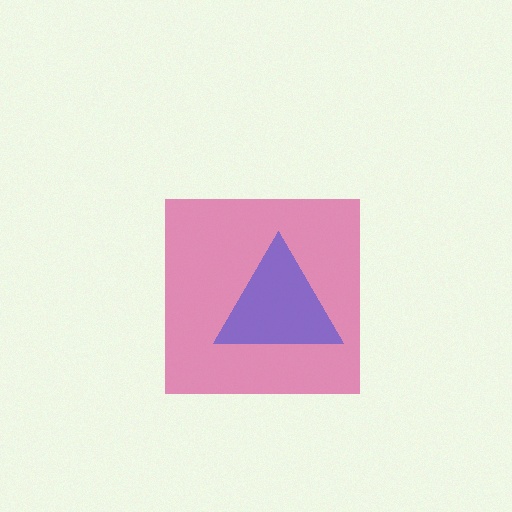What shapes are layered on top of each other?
The layered shapes are: a magenta square, a blue triangle.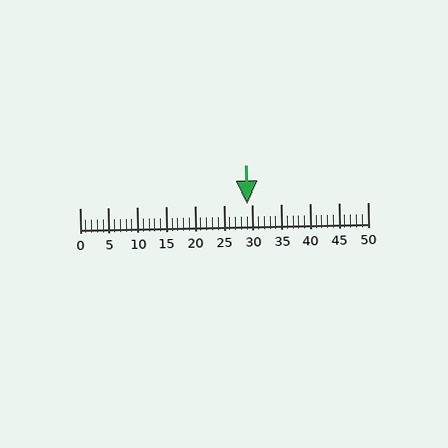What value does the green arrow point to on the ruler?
The green arrow points to approximately 29.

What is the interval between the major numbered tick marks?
The major tick marks are spaced 5 units apart.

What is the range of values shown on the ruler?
The ruler shows values from 0 to 50.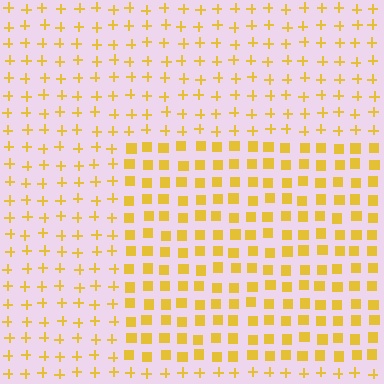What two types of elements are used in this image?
The image uses squares inside the rectangle region and plus signs outside it.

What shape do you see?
I see a rectangle.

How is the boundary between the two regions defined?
The boundary is defined by a change in element shape: squares inside vs. plus signs outside. All elements share the same color and spacing.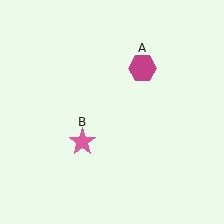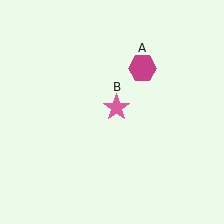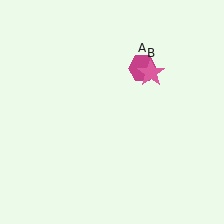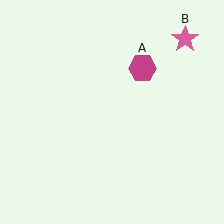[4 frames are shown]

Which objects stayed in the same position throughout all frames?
Magenta hexagon (object A) remained stationary.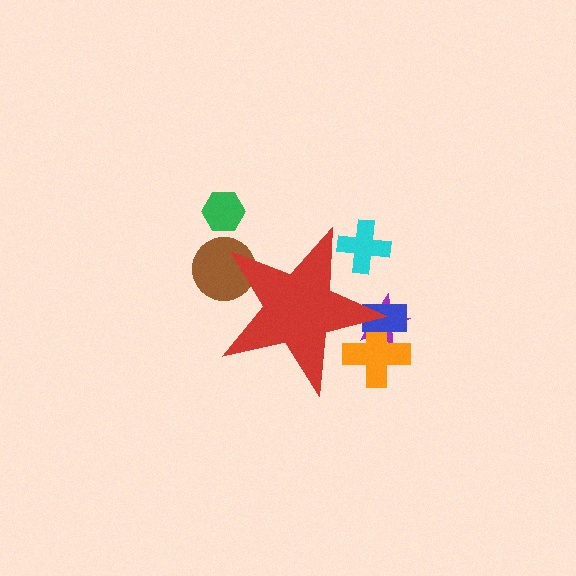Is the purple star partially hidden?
Yes, the purple star is partially hidden behind the red star.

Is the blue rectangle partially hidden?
Yes, the blue rectangle is partially hidden behind the red star.